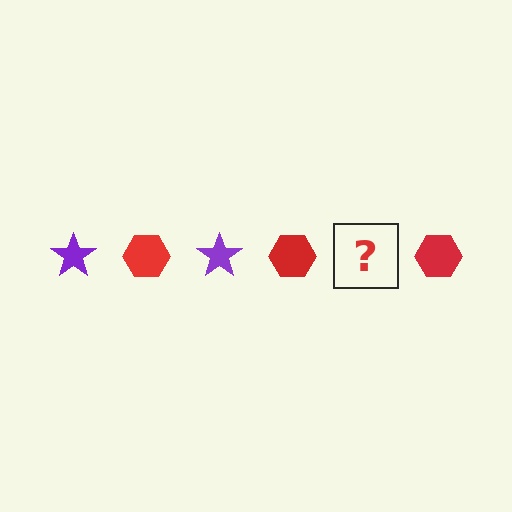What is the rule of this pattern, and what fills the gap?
The rule is that the pattern alternates between purple star and red hexagon. The gap should be filled with a purple star.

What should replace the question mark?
The question mark should be replaced with a purple star.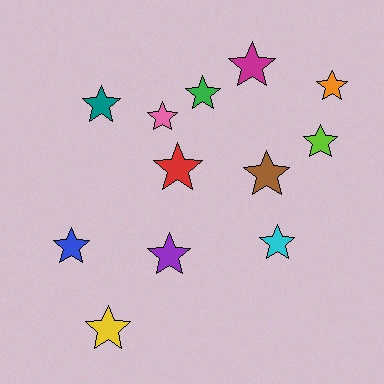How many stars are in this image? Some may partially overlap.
There are 12 stars.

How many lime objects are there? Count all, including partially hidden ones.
There is 1 lime object.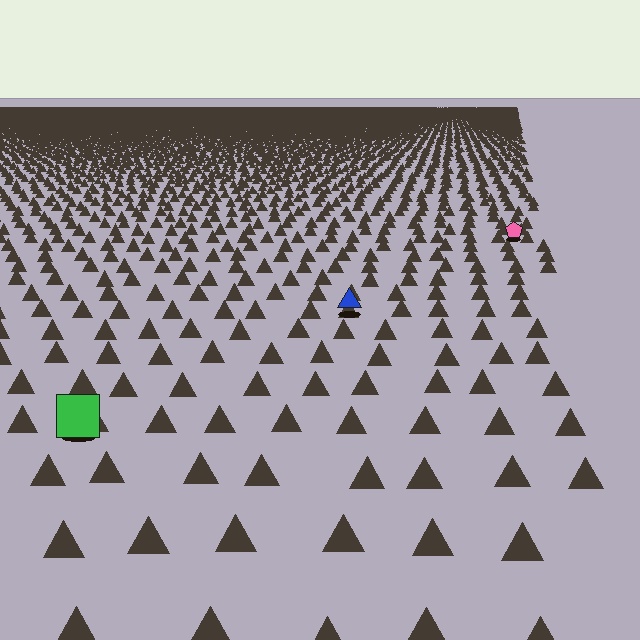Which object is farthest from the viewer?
The pink pentagon is farthest from the viewer. It appears smaller and the ground texture around it is denser.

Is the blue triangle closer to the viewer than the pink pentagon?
Yes. The blue triangle is closer — you can tell from the texture gradient: the ground texture is coarser near it.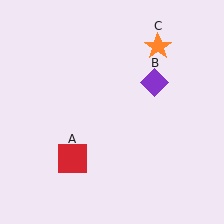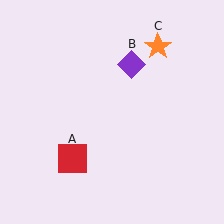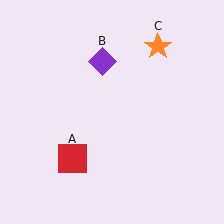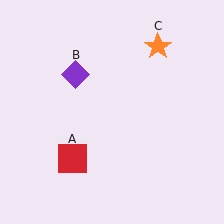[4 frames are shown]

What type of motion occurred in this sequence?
The purple diamond (object B) rotated counterclockwise around the center of the scene.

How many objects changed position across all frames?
1 object changed position: purple diamond (object B).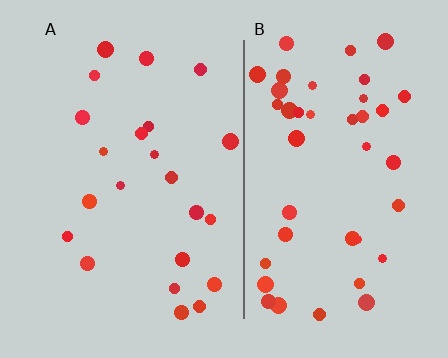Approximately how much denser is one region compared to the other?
Approximately 1.9× — region B over region A.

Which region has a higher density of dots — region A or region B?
B (the right).